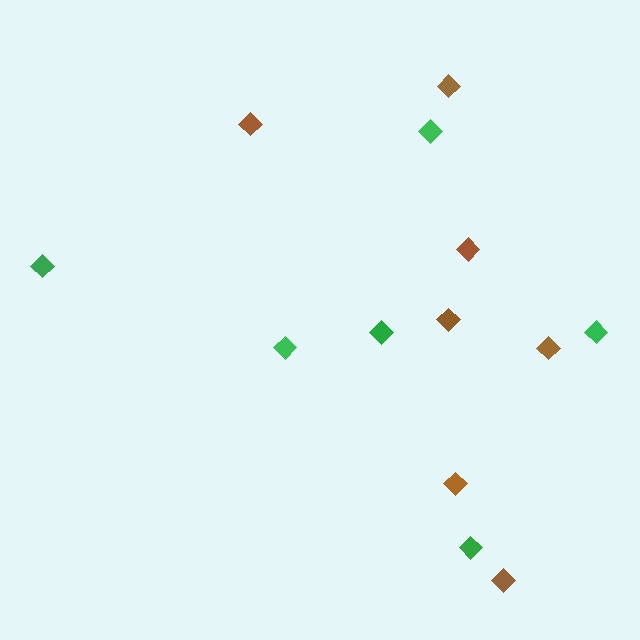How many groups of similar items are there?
There are 2 groups: one group of green diamonds (6) and one group of brown diamonds (7).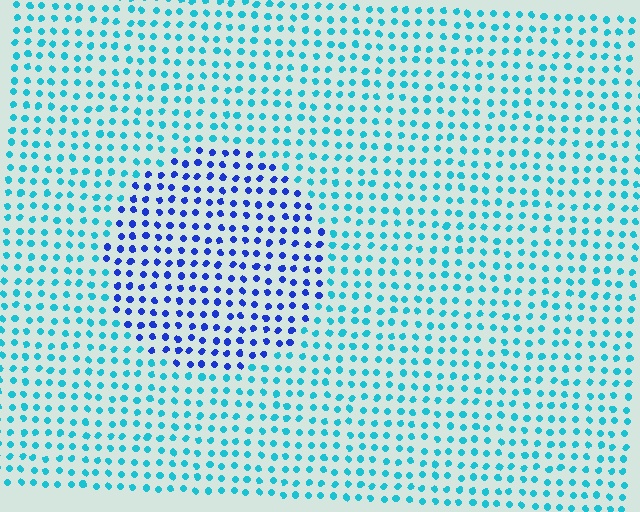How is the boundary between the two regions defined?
The boundary is defined purely by a slight shift in hue (about 47 degrees). Spacing, size, and orientation are identical on both sides.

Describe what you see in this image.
The image is filled with small cyan elements in a uniform arrangement. A circle-shaped region is visible where the elements are tinted to a slightly different hue, forming a subtle color boundary.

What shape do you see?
I see a circle.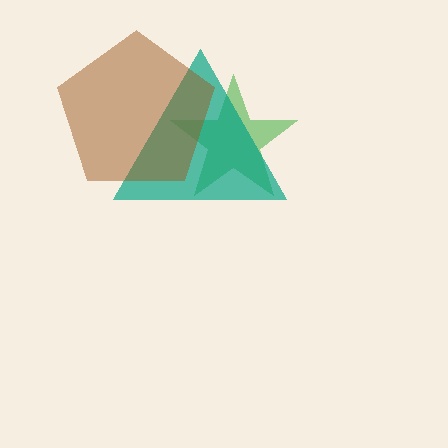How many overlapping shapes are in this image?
There are 3 overlapping shapes in the image.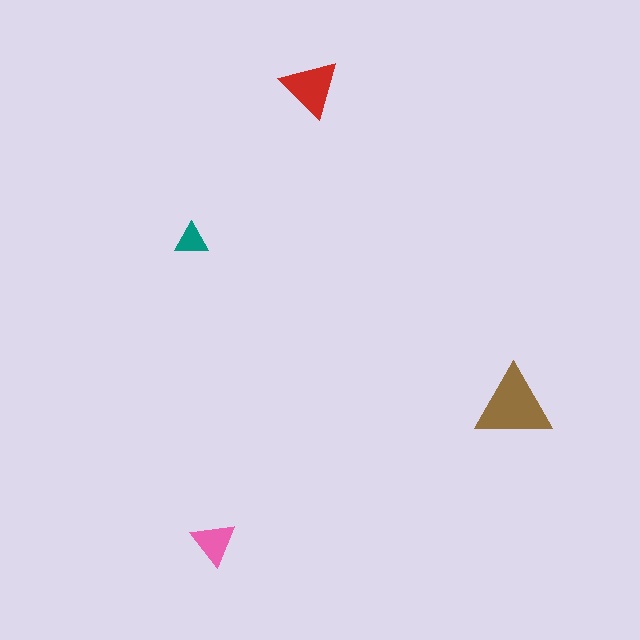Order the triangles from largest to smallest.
the brown one, the red one, the pink one, the teal one.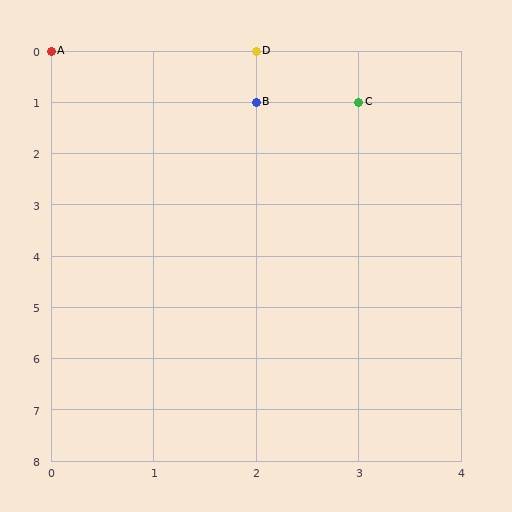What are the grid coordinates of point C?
Point C is at grid coordinates (3, 1).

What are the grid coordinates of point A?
Point A is at grid coordinates (0, 0).